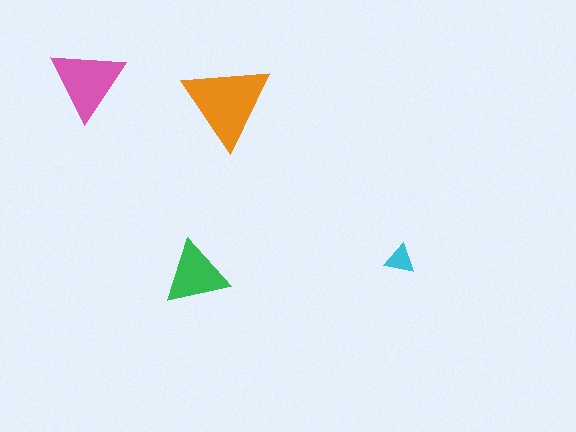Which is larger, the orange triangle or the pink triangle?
The orange one.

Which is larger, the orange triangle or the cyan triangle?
The orange one.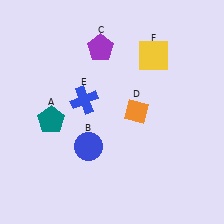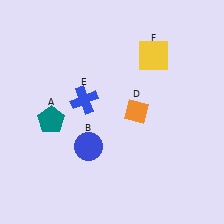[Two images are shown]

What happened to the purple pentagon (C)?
The purple pentagon (C) was removed in Image 2. It was in the top-left area of Image 1.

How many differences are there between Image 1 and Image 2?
There is 1 difference between the two images.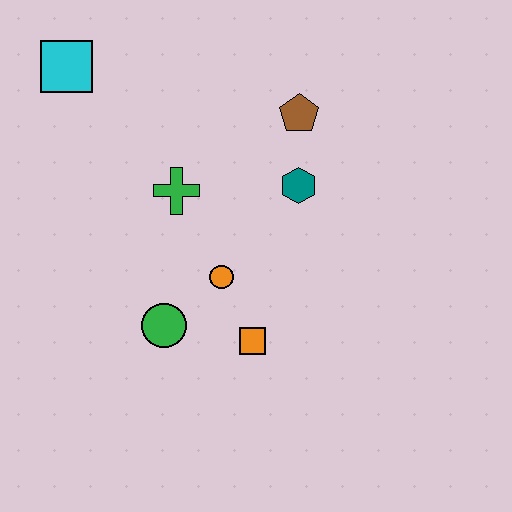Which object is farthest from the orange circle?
The cyan square is farthest from the orange circle.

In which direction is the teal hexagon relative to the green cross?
The teal hexagon is to the right of the green cross.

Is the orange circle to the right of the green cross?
Yes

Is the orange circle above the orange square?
Yes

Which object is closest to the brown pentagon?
The teal hexagon is closest to the brown pentagon.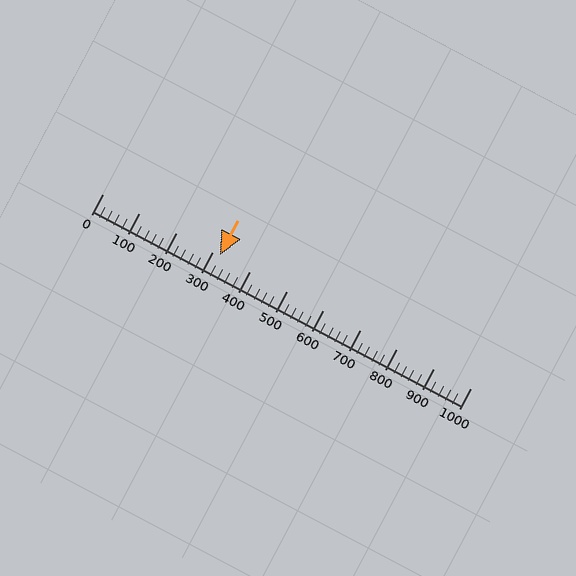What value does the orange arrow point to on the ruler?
The orange arrow points to approximately 318.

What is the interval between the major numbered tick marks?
The major tick marks are spaced 100 units apart.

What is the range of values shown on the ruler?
The ruler shows values from 0 to 1000.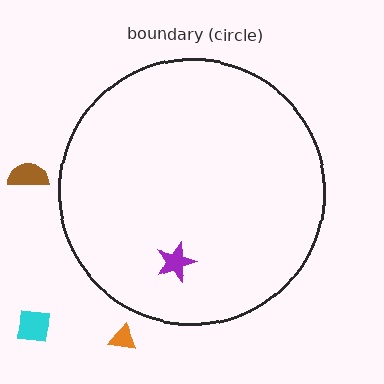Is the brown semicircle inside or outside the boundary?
Outside.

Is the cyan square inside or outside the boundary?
Outside.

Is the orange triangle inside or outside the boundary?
Outside.